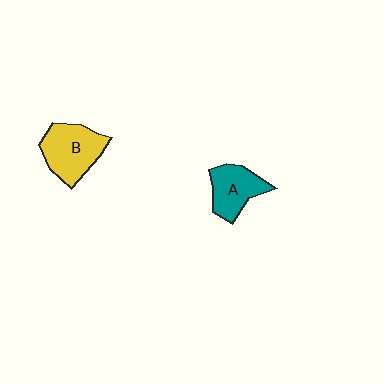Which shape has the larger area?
Shape B (yellow).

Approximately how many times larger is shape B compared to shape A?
Approximately 1.3 times.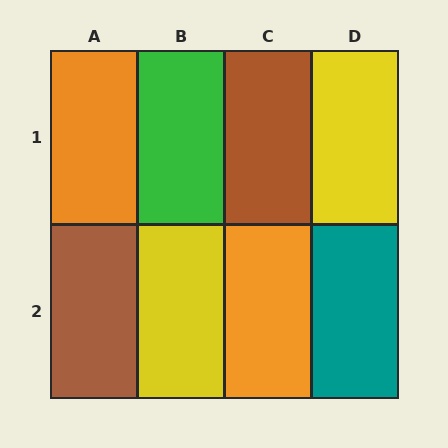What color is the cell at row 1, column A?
Orange.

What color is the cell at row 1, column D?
Yellow.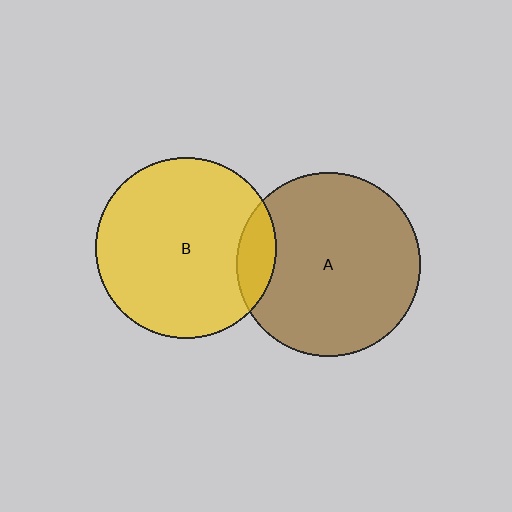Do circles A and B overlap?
Yes.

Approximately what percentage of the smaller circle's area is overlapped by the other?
Approximately 10%.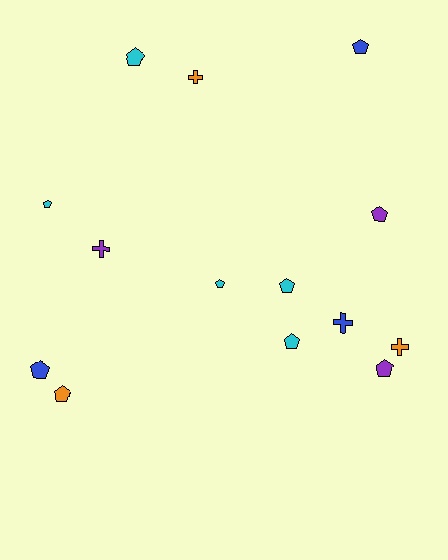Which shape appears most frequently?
Pentagon, with 10 objects.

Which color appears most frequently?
Cyan, with 5 objects.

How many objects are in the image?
There are 14 objects.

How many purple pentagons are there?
There are 2 purple pentagons.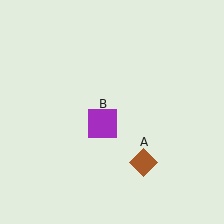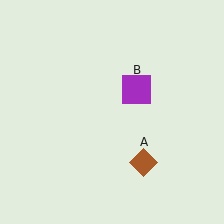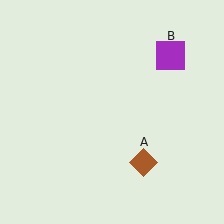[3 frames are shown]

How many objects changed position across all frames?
1 object changed position: purple square (object B).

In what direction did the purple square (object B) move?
The purple square (object B) moved up and to the right.